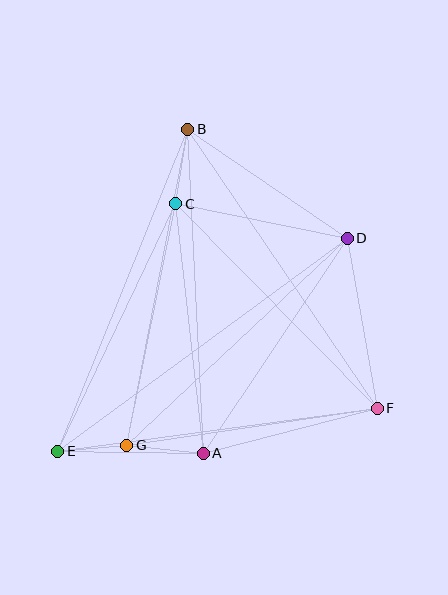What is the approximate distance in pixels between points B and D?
The distance between B and D is approximately 193 pixels.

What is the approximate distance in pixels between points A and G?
The distance between A and G is approximately 77 pixels.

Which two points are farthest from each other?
Points D and E are farthest from each other.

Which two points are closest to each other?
Points E and G are closest to each other.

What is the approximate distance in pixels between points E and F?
The distance between E and F is approximately 322 pixels.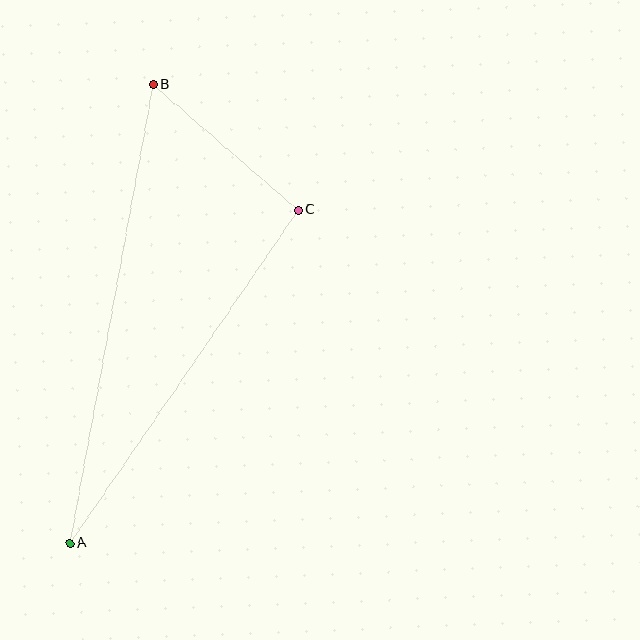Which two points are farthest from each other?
Points A and B are farthest from each other.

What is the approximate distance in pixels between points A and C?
The distance between A and C is approximately 404 pixels.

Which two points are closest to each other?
Points B and C are closest to each other.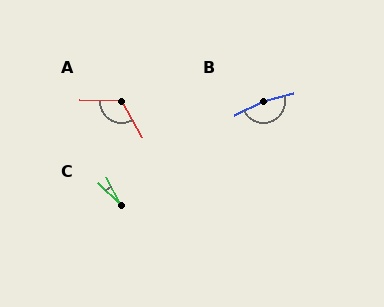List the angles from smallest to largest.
C (19°), A (123°), B (170°).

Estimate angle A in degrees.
Approximately 123 degrees.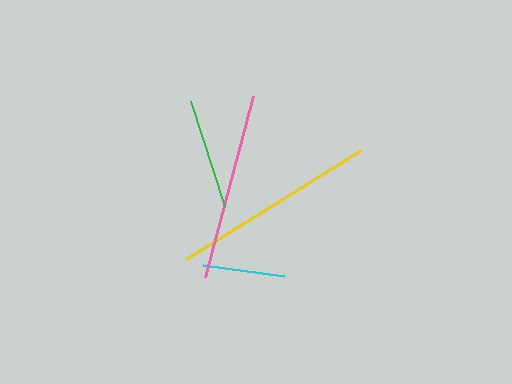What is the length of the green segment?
The green segment is approximately 111 pixels long.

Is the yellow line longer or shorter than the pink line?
The yellow line is longer than the pink line.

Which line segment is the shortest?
The cyan line is the shortest at approximately 82 pixels.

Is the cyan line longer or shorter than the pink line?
The pink line is longer than the cyan line.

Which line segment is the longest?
The yellow line is the longest at approximately 206 pixels.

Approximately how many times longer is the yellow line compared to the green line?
The yellow line is approximately 1.9 times the length of the green line.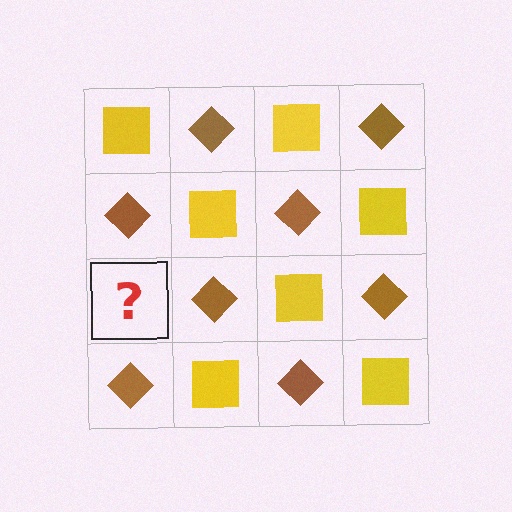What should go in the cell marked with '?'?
The missing cell should contain a yellow square.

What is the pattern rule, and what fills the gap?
The rule is that it alternates yellow square and brown diamond in a checkerboard pattern. The gap should be filled with a yellow square.